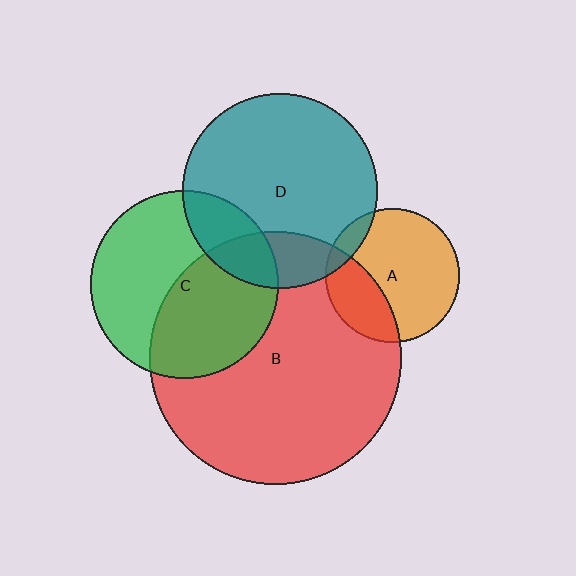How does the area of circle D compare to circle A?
Approximately 2.1 times.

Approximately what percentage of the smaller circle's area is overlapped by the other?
Approximately 50%.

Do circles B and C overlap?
Yes.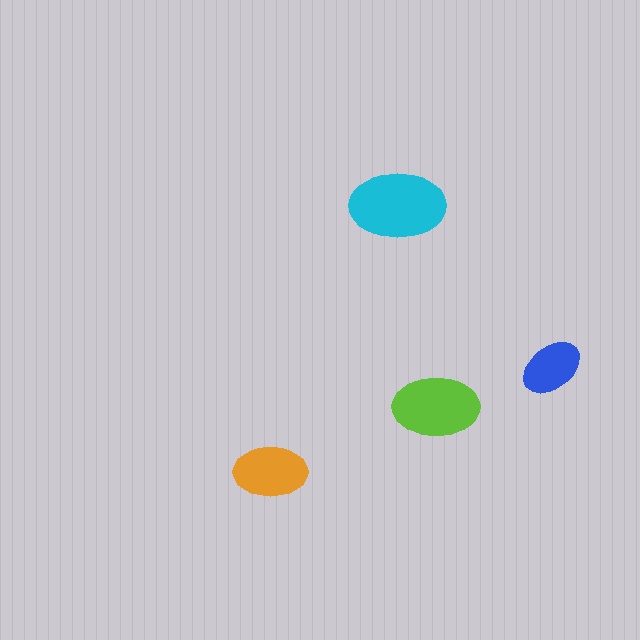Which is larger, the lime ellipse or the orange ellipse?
The lime one.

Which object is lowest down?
The orange ellipse is bottommost.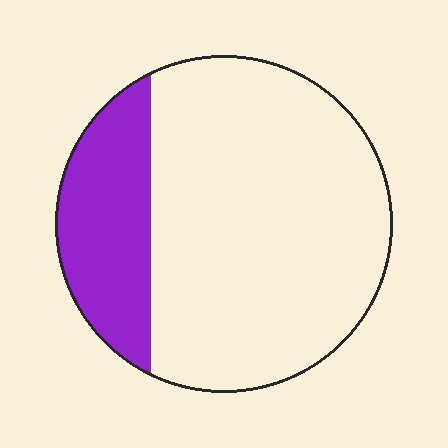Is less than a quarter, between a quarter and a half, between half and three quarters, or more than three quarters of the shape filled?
Less than a quarter.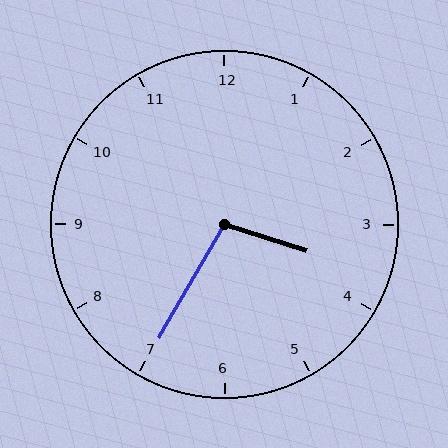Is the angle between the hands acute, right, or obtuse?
It is obtuse.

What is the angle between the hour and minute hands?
Approximately 102 degrees.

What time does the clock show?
3:35.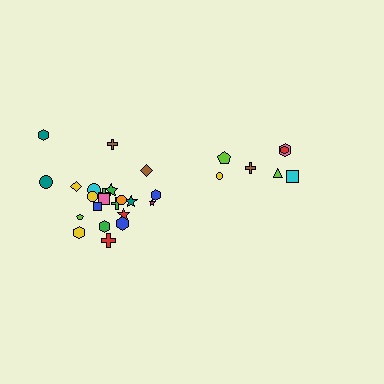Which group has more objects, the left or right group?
The left group.